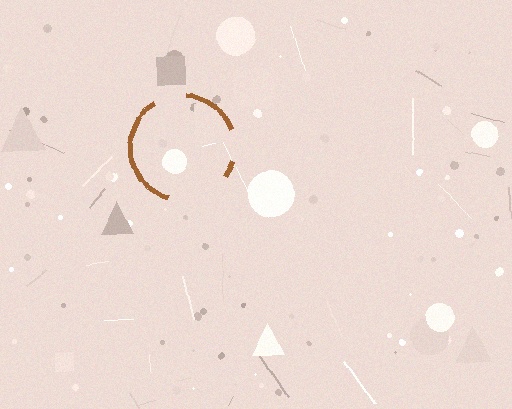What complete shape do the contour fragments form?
The contour fragments form a circle.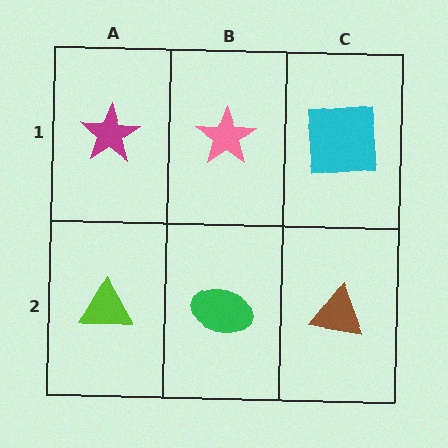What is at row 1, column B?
A pink star.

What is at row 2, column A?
A lime triangle.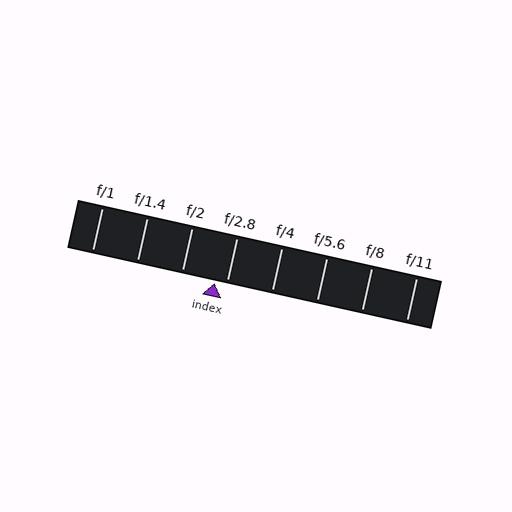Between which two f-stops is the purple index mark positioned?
The index mark is between f/2 and f/2.8.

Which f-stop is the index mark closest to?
The index mark is closest to f/2.8.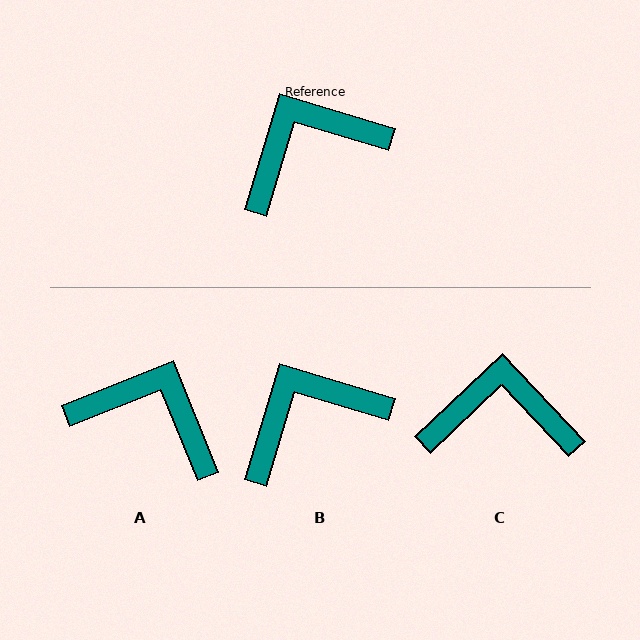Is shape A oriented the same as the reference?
No, it is off by about 51 degrees.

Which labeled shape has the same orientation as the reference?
B.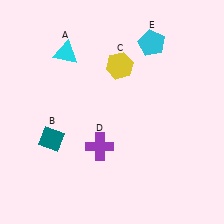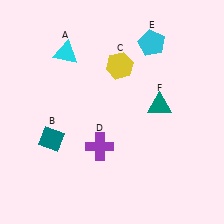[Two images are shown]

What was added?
A teal triangle (F) was added in Image 2.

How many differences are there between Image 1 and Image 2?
There is 1 difference between the two images.